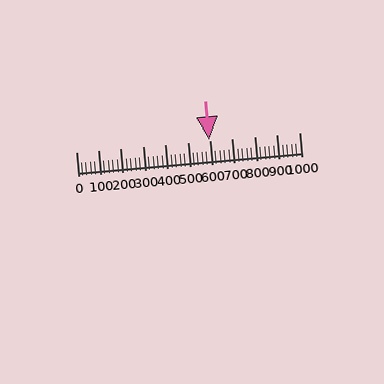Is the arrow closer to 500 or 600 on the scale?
The arrow is closer to 600.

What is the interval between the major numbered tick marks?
The major tick marks are spaced 100 units apart.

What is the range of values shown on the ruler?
The ruler shows values from 0 to 1000.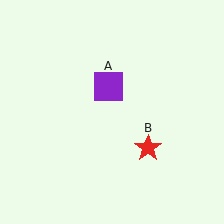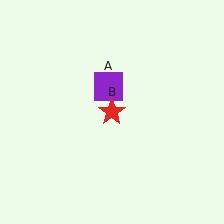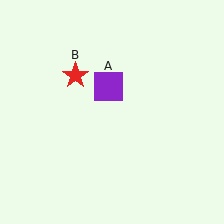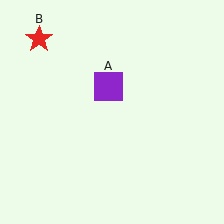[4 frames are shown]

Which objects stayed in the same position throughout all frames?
Purple square (object A) remained stationary.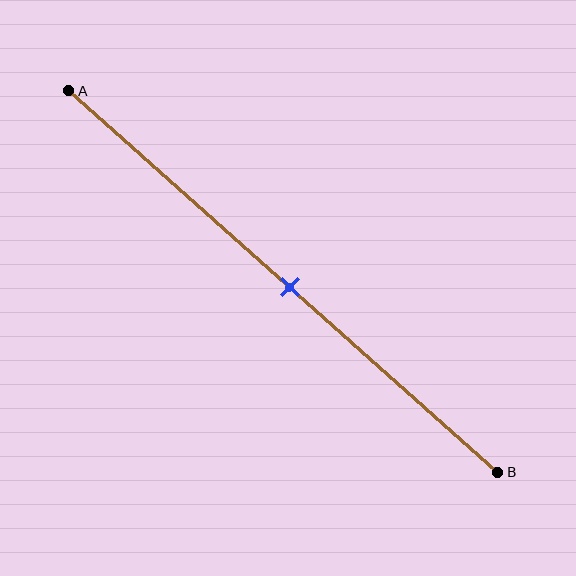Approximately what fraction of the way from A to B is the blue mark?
The blue mark is approximately 50% of the way from A to B.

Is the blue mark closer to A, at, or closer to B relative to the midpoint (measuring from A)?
The blue mark is approximately at the midpoint of segment AB.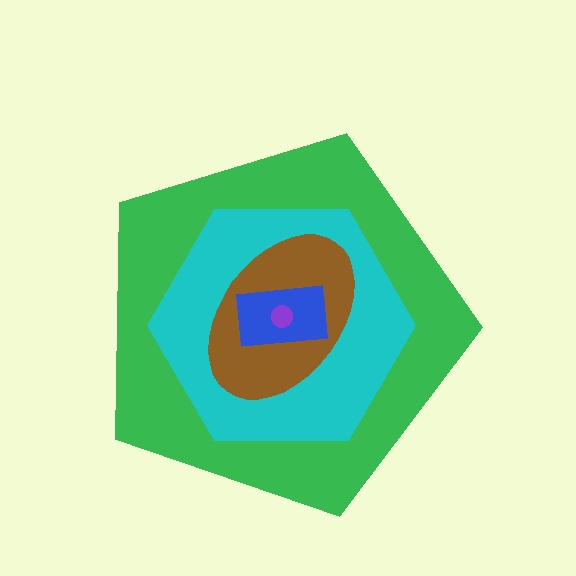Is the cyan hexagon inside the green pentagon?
Yes.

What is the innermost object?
The purple circle.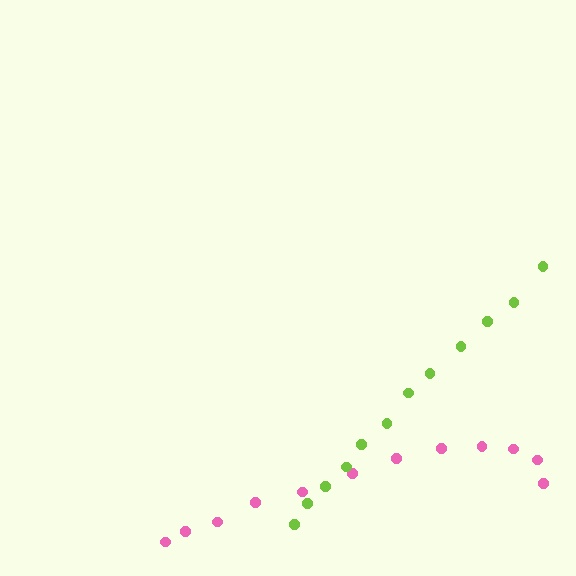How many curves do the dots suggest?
There are 2 distinct paths.